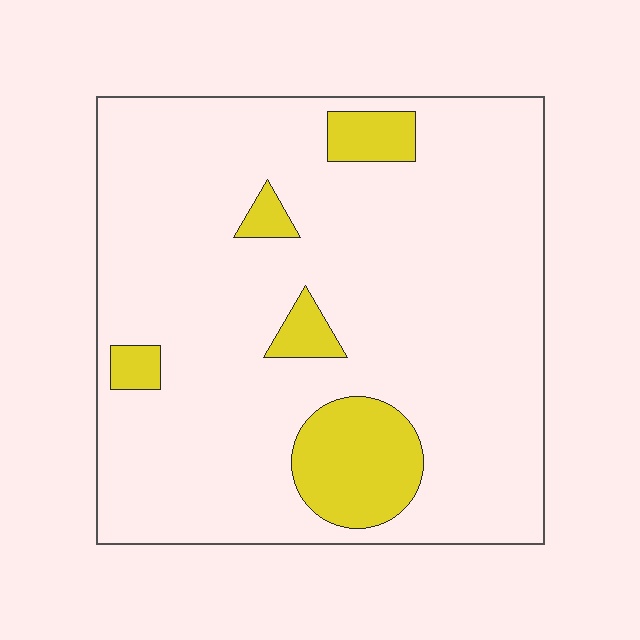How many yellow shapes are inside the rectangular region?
5.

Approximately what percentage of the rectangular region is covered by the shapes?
Approximately 15%.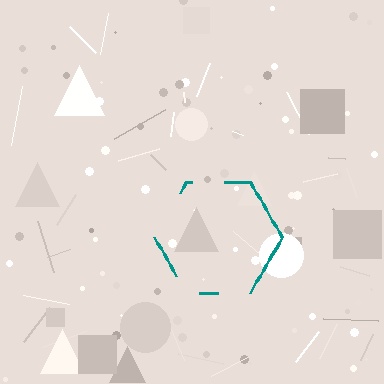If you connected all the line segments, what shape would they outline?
They would outline a hexagon.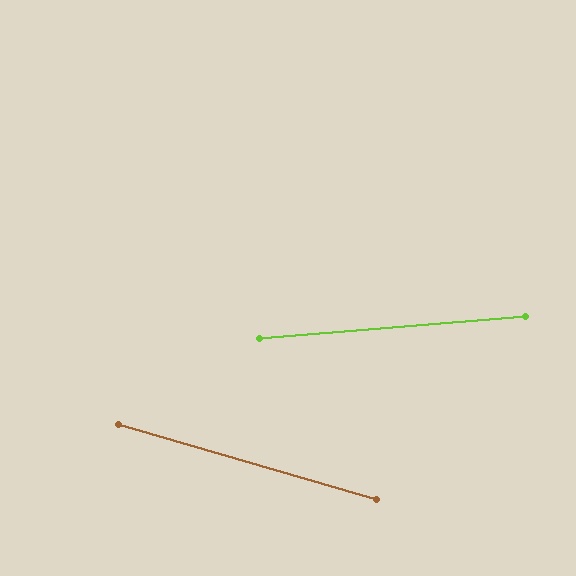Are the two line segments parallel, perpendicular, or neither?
Neither parallel nor perpendicular — they differ by about 21°.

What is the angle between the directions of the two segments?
Approximately 21 degrees.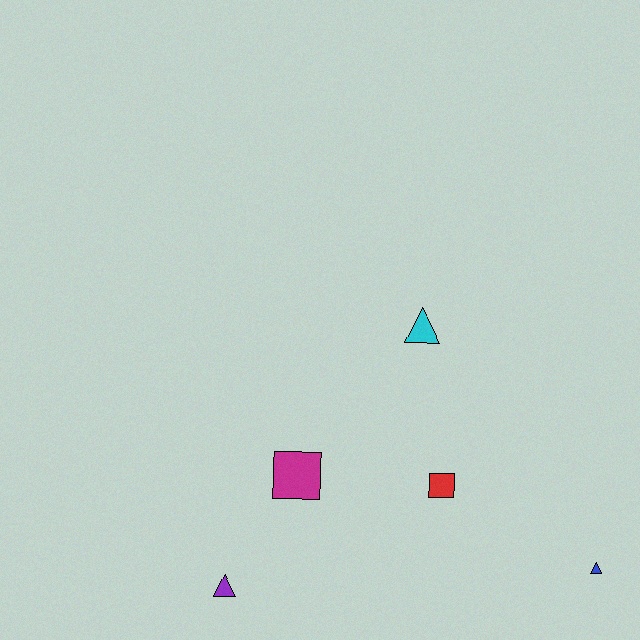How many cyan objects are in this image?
There is 1 cyan object.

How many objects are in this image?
There are 5 objects.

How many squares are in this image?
There are 2 squares.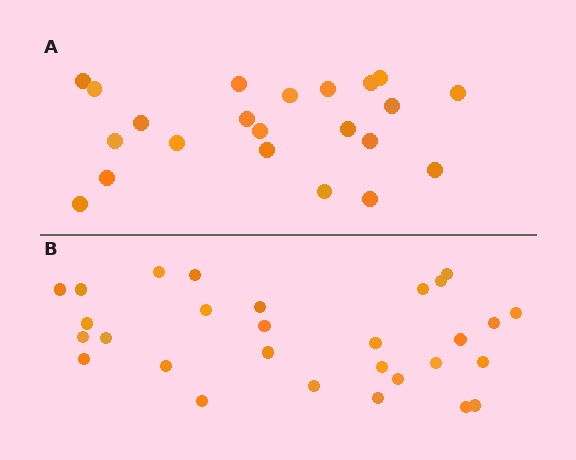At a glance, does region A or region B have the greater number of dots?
Region B (the bottom region) has more dots.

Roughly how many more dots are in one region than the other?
Region B has roughly 8 or so more dots than region A.